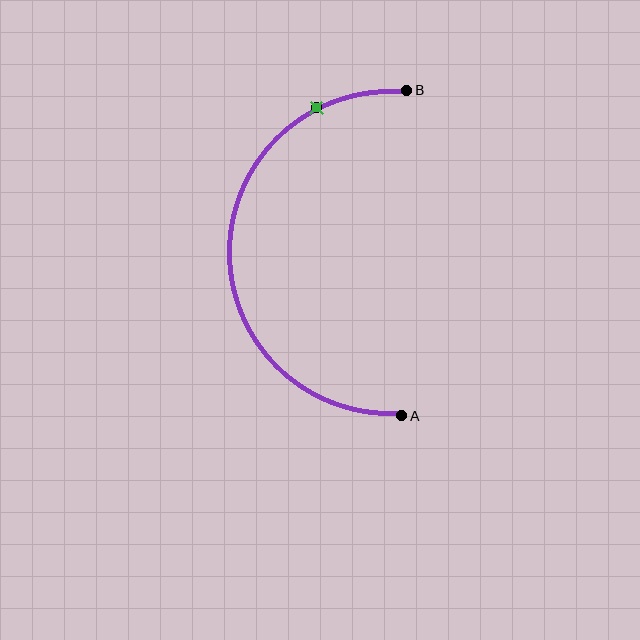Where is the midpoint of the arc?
The arc midpoint is the point on the curve farthest from the straight line joining A and B. It sits to the left of that line.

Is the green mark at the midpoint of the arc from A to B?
No. The green mark lies on the arc but is closer to endpoint B. The arc midpoint would be at the point on the curve equidistant along the arc from both A and B.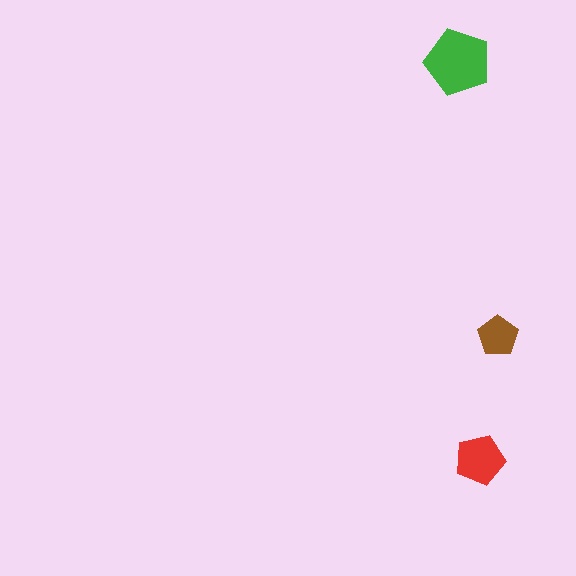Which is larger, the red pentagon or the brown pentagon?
The red one.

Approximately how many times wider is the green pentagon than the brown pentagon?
About 1.5 times wider.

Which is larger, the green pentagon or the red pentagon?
The green one.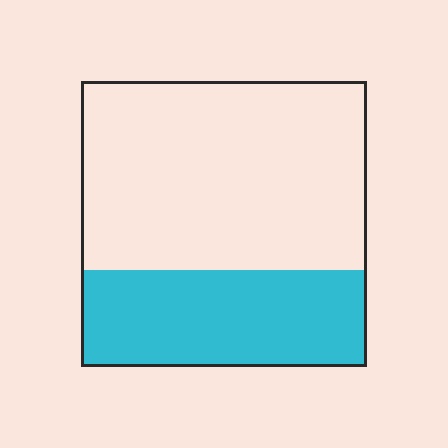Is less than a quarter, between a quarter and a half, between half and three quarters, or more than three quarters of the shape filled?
Between a quarter and a half.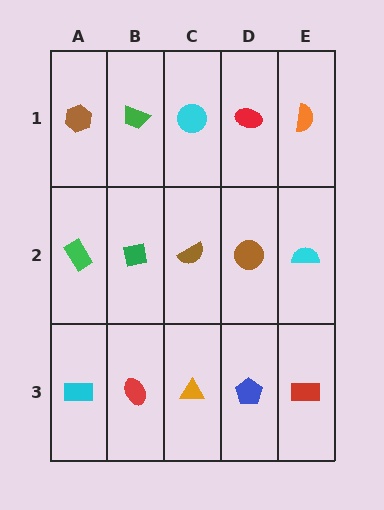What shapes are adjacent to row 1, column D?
A brown circle (row 2, column D), a cyan circle (row 1, column C), an orange semicircle (row 1, column E).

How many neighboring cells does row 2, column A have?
3.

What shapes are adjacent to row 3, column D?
A brown circle (row 2, column D), an orange triangle (row 3, column C), a red rectangle (row 3, column E).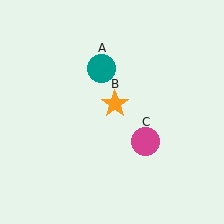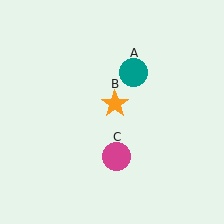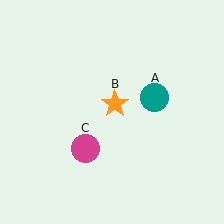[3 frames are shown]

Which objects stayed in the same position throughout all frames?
Orange star (object B) remained stationary.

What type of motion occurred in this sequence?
The teal circle (object A), magenta circle (object C) rotated clockwise around the center of the scene.